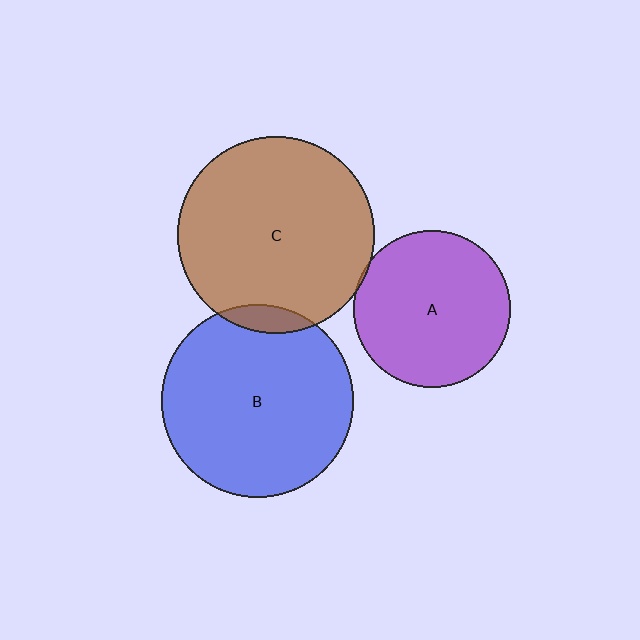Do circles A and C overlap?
Yes.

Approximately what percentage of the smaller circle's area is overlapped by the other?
Approximately 5%.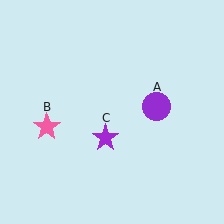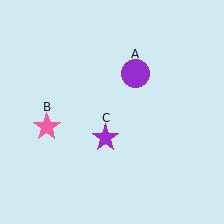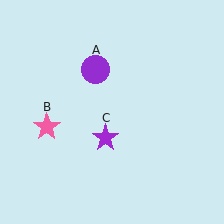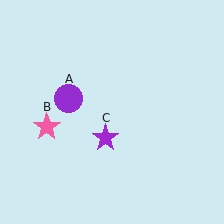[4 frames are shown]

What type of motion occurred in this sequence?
The purple circle (object A) rotated counterclockwise around the center of the scene.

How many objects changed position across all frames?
1 object changed position: purple circle (object A).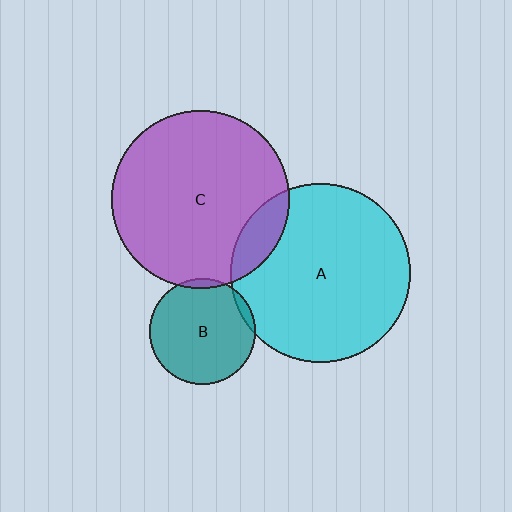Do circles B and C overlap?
Yes.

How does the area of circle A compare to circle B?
Approximately 2.9 times.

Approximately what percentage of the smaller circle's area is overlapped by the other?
Approximately 5%.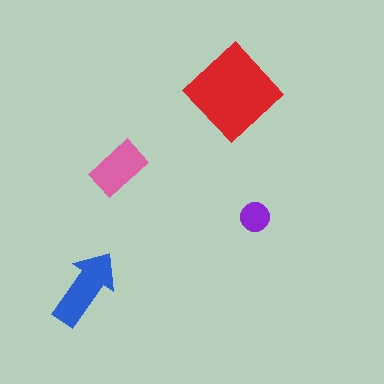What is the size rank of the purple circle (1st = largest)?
4th.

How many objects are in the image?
There are 4 objects in the image.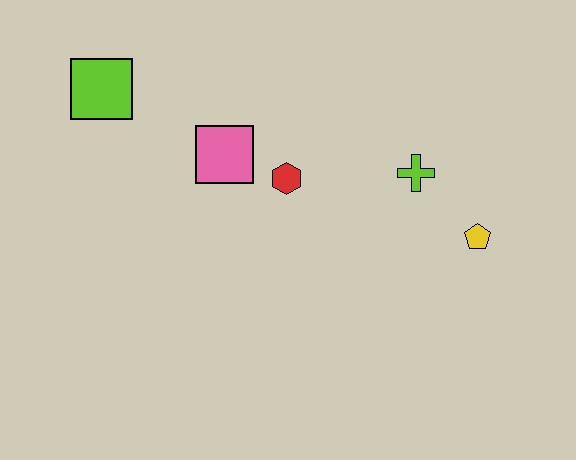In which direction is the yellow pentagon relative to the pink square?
The yellow pentagon is to the right of the pink square.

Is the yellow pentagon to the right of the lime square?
Yes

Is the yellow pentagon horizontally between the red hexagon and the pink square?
No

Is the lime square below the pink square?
No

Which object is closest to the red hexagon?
The pink square is closest to the red hexagon.